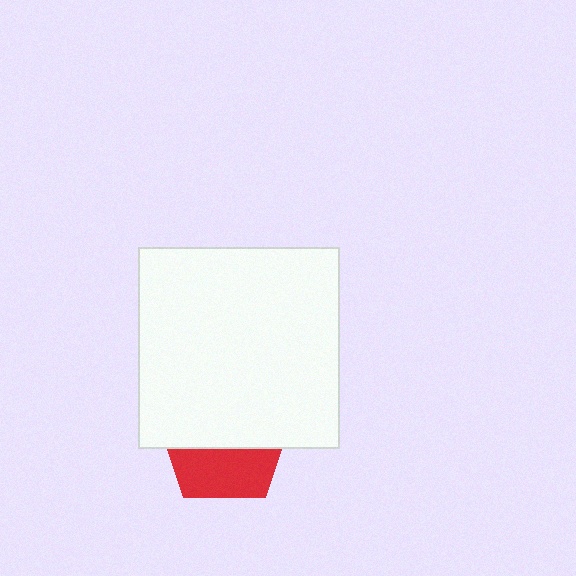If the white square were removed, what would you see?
You would see the complete red pentagon.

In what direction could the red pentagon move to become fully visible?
The red pentagon could move down. That would shift it out from behind the white square entirely.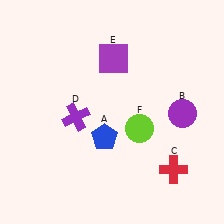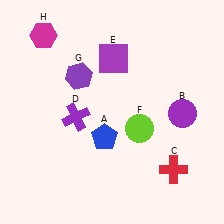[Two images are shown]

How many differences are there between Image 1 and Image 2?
There are 2 differences between the two images.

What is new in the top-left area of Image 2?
A magenta hexagon (H) was added in the top-left area of Image 2.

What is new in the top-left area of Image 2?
A purple hexagon (G) was added in the top-left area of Image 2.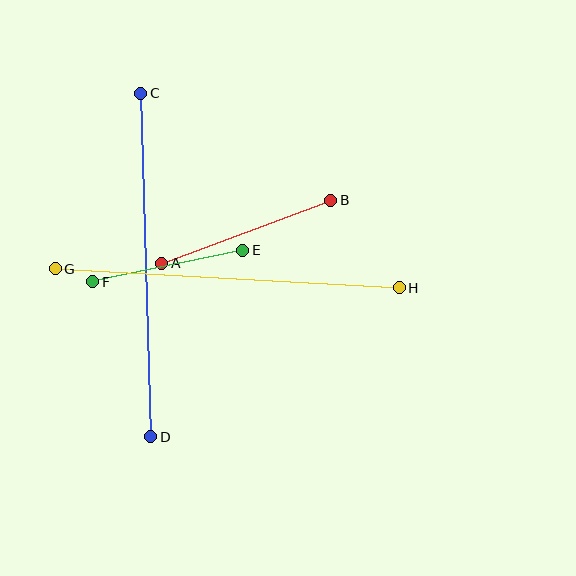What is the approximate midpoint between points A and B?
The midpoint is at approximately (246, 232) pixels.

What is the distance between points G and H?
The distance is approximately 345 pixels.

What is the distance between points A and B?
The distance is approximately 181 pixels.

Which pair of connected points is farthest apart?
Points G and H are farthest apart.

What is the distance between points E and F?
The distance is approximately 153 pixels.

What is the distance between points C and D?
The distance is approximately 343 pixels.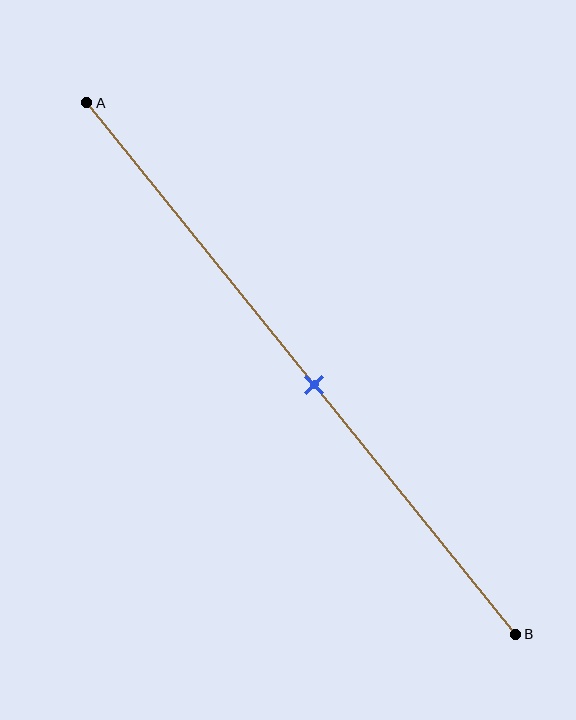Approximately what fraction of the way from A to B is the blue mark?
The blue mark is approximately 55% of the way from A to B.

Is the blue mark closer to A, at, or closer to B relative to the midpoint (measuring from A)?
The blue mark is closer to point B than the midpoint of segment AB.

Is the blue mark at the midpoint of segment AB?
No, the mark is at about 55% from A, not at the 50% midpoint.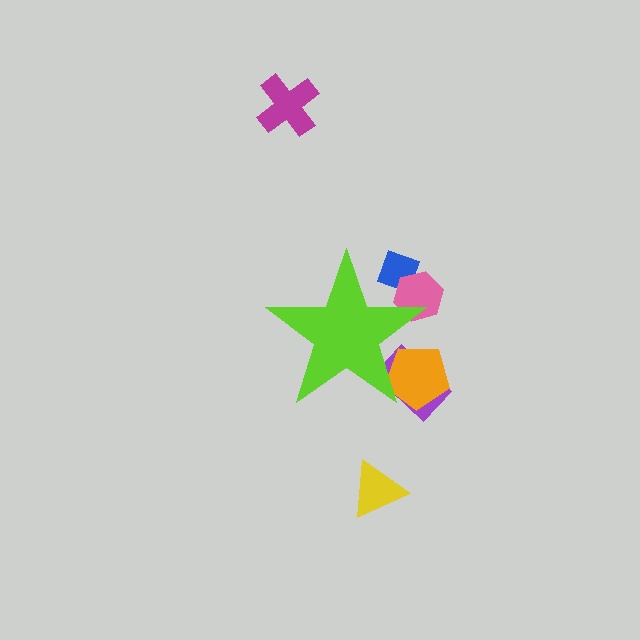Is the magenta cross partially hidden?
No, the magenta cross is fully visible.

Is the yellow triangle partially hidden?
No, the yellow triangle is fully visible.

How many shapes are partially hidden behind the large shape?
4 shapes are partially hidden.